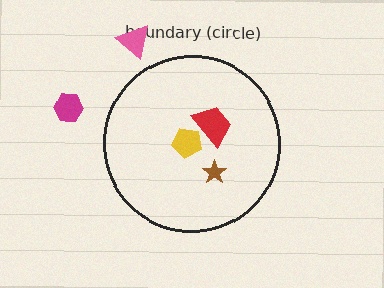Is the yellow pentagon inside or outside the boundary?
Inside.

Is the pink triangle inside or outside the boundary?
Outside.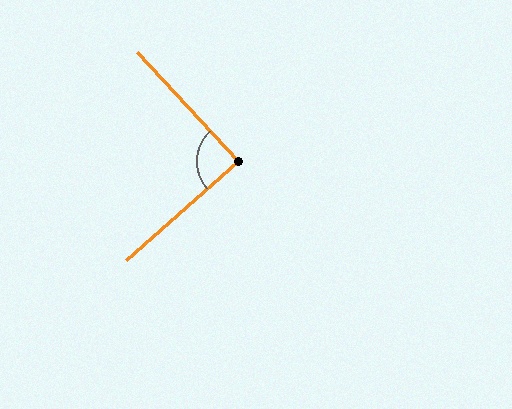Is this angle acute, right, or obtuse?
It is approximately a right angle.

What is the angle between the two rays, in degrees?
Approximately 89 degrees.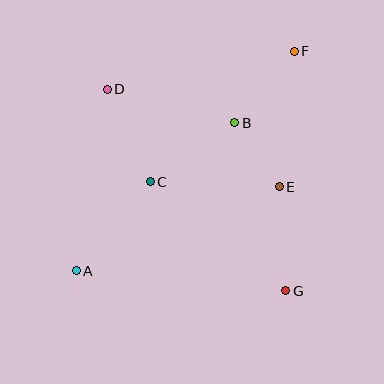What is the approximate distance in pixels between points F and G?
The distance between F and G is approximately 240 pixels.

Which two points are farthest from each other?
Points A and F are farthest from each other.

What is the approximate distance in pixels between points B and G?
The distance between B and G is approximately 176 pixels.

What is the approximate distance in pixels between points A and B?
The distance between A and B is approximately 217 pixels.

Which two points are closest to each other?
Points B and E are closest to each other.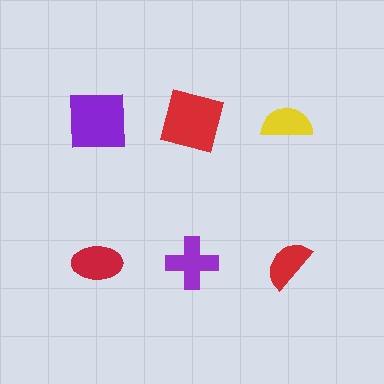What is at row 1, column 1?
A purple square.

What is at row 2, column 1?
A red ellipse.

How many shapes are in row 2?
3 shapes.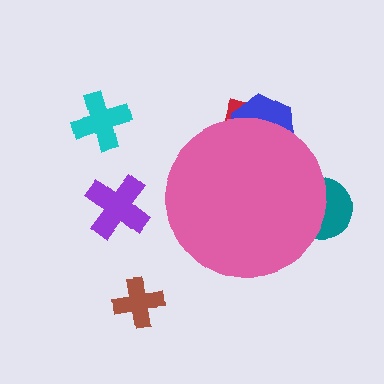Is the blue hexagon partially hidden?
Yes, the blue hexagon is partially hidden behind the pink circle.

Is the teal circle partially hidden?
Yes, the teal circle is partially hidden behind the pink circle.